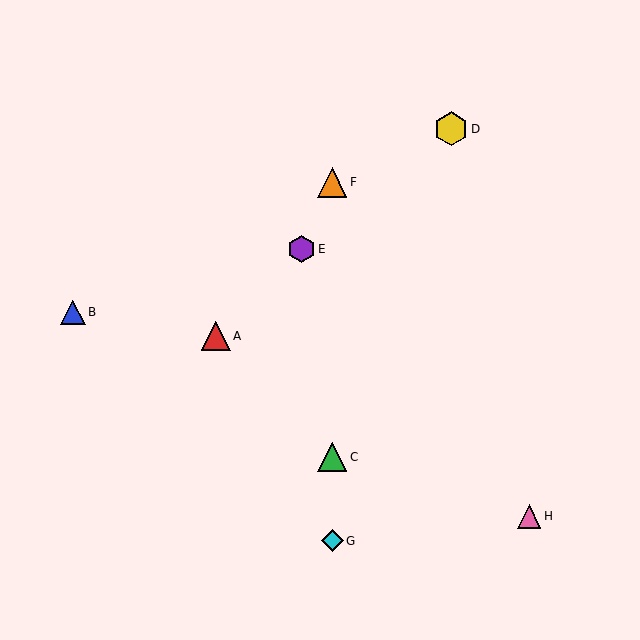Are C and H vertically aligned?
No, C is at x≈332 and H is at x≈529.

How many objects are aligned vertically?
3 objects (C, F, G) are aligned vertically.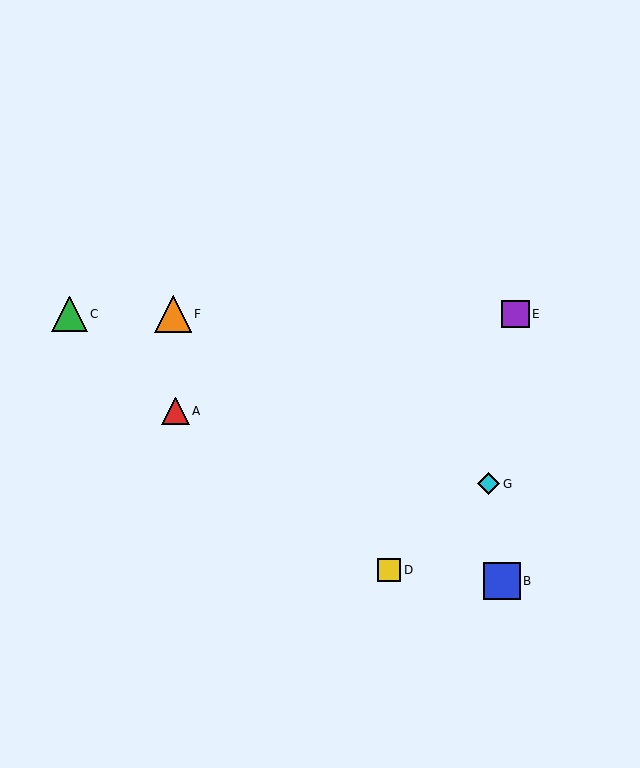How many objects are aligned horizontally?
3 objects (C, E, F) are aligned horizontally.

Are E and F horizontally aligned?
Yes, both are at y≈314.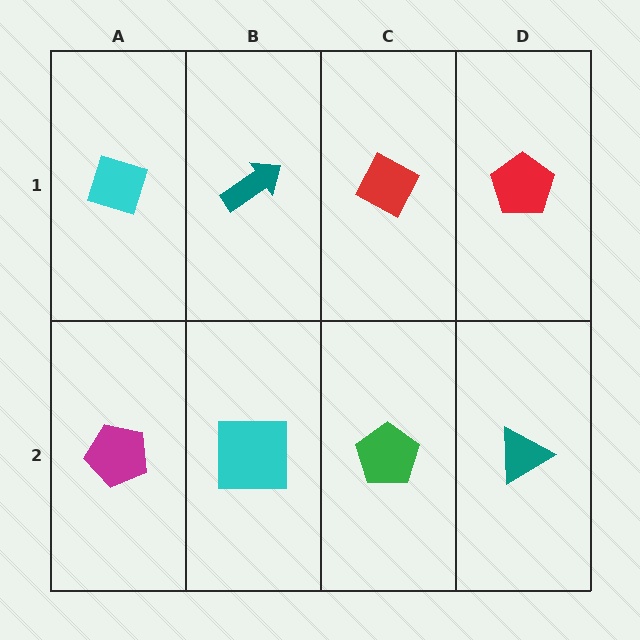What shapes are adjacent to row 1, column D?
A teal triangle (row 2, column D), a red diamond (row 1, column C).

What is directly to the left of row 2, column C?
A cyan square.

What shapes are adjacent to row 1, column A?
A magenta pentagon (row 2, column A), a teal arrow (row 1, column B).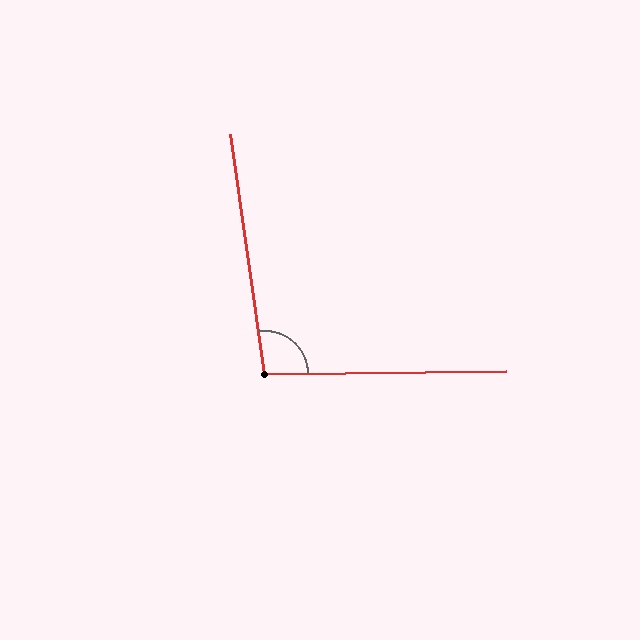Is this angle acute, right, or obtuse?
It is obtuse.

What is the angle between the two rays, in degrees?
Approximately 98 degrees.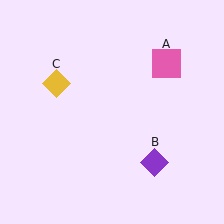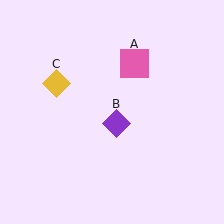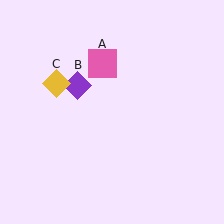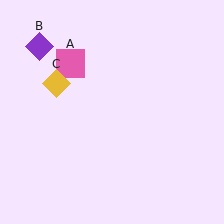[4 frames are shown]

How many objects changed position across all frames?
2 objects changed position: pink square (object A), purple diamond (object B).